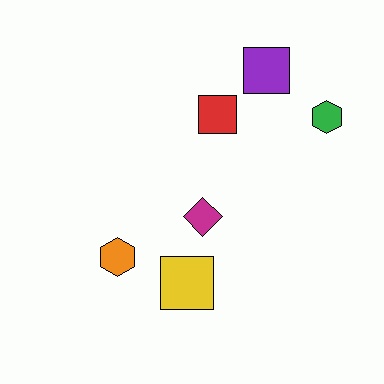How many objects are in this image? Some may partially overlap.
There are 6 objects.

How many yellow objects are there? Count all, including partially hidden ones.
There is 1 yellow object.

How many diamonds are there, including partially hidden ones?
There is 1 diamond.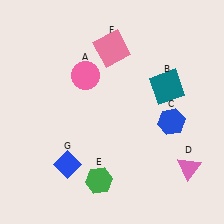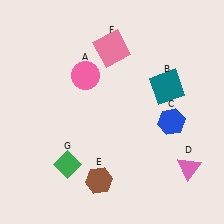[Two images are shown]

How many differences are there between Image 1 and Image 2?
There are 2 differences between the two images.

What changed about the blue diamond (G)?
In Image 1, G is blue. In Image 2, it changed to green.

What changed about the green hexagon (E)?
In Image 1, E is green. In Image 2, it changed to brown.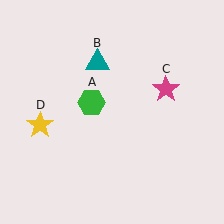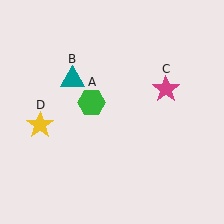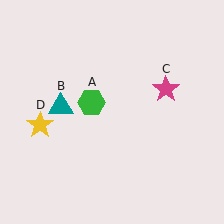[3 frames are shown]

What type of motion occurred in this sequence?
The teal triangle (object B) rotated counterclockwise around the center of the scene.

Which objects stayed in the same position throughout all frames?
Green hexagon (object A) and magenta star (object C) and yellow star (object D) remained stationary.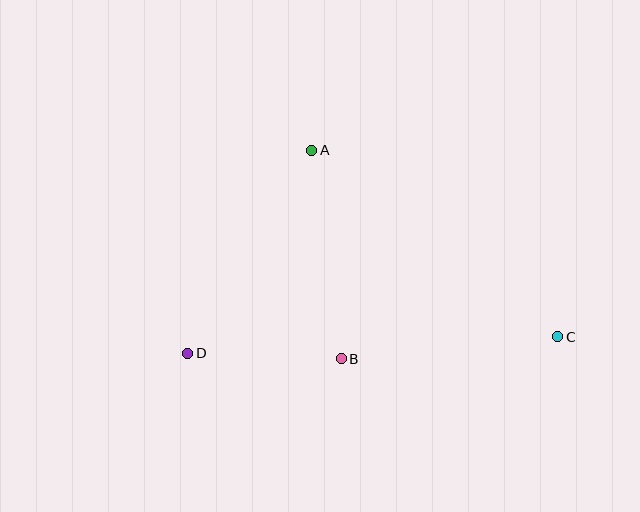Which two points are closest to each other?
Points B and D are closest to each other.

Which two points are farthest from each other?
Points C and D are farthest from each other.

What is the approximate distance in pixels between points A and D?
The distance between A and D is approximately 238 pixels.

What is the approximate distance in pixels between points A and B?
The distance between A and B is approximately 210 pixels.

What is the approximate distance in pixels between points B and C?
The distance between B and C is approximately 217 pixels.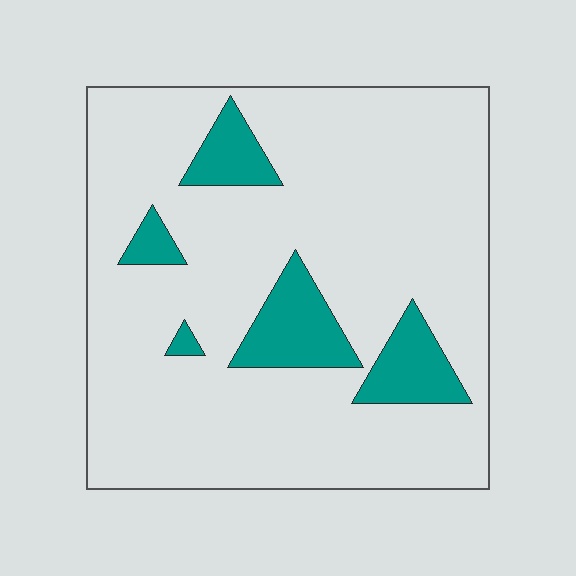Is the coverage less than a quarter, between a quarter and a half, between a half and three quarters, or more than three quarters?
Less than a quarter.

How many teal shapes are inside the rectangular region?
5.